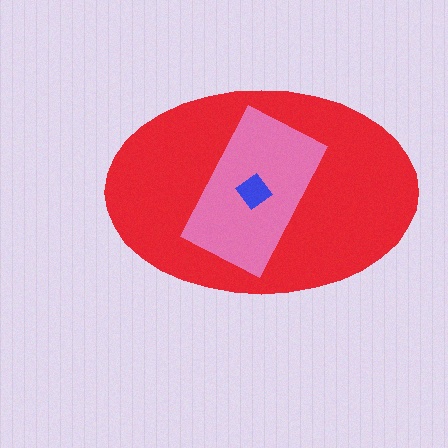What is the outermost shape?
The red ellipse.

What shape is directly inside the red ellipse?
The pink rectangle.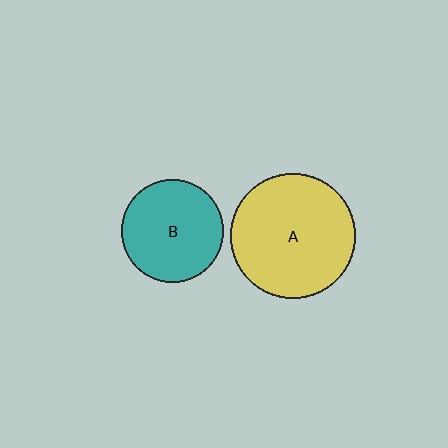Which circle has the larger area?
Circle A (yellow).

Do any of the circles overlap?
No, none of the circles overlap.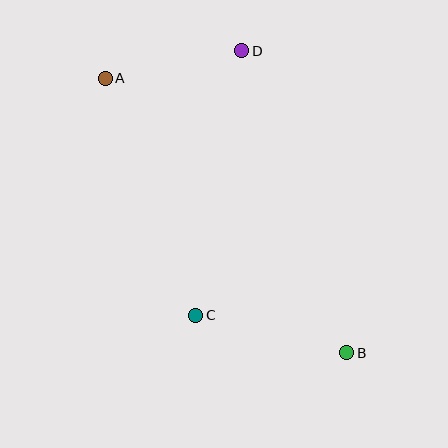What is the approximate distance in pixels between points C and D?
The distance between C and D is approximately 269 pixels.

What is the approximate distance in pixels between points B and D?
The distance between B and D is approximately 320 pixels.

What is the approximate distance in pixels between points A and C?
The distance between A and C is approximately 254 pixels.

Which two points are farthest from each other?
Points A and B are farthest from each other.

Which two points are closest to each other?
Points A and D are closest to each other.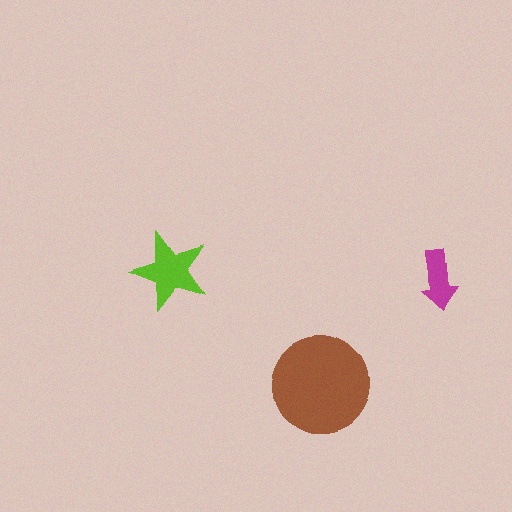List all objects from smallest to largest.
The magenta arrow, the lime star, the brown circle.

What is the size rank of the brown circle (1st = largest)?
1st.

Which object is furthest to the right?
The magenta arrow is rightmost.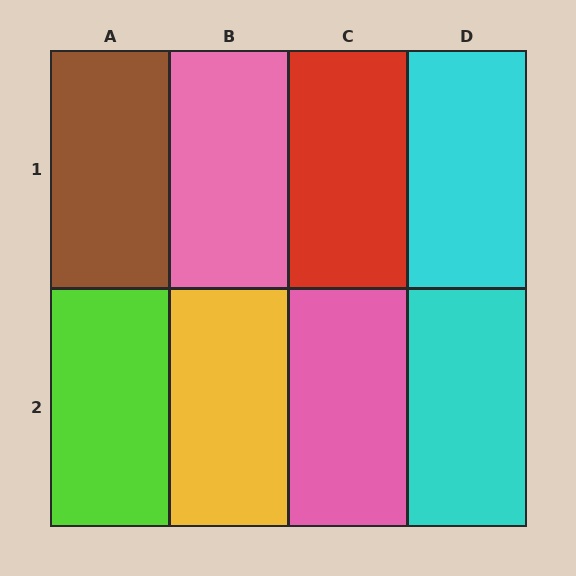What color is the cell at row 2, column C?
Pink.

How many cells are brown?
1 cell is brown.